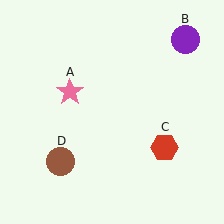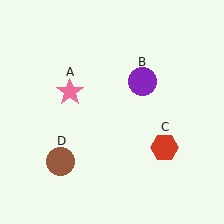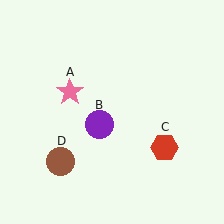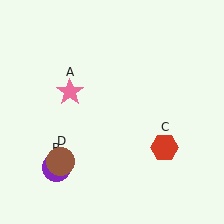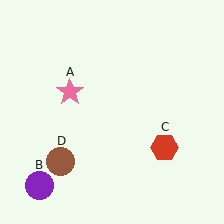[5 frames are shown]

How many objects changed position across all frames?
1 object changed position: purple circle (object B).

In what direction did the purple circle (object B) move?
The purple circle (object B) moved down and to the left.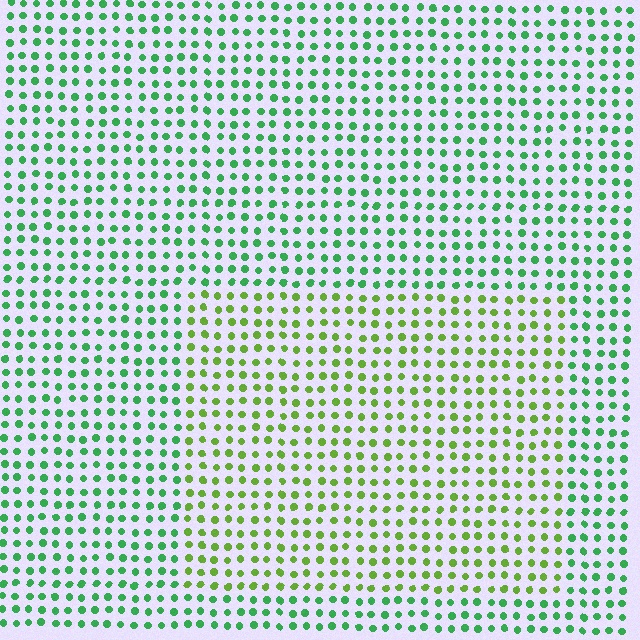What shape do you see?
I see a rectangle.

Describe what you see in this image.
The image is filled with small green elements in a uniform arrangement. A rectangle-shaped region is visible where the elements are tinted to a slightly different hue, forming a subtle color boundary.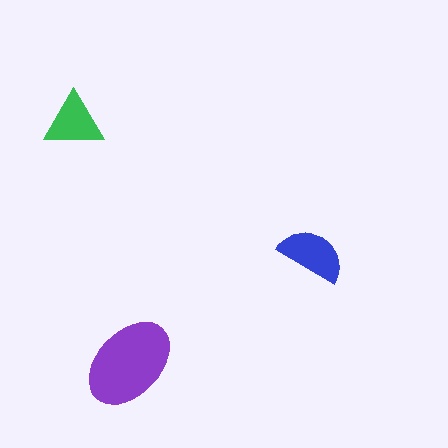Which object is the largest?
The purple ellipse.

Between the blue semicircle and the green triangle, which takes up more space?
The blue semicircle.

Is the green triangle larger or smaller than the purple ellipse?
Smaller.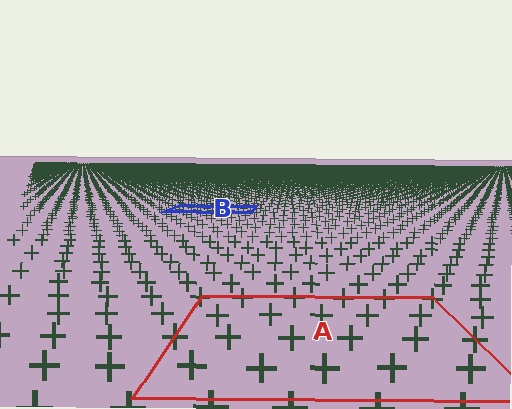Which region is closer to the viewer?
Region A is closer. The texture elements there are larger and more spread out.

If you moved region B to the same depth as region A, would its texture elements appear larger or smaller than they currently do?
They would appear larger. At a closer depth, the same texture elements are projected at a bigger on-screen size.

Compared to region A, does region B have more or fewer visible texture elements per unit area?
Region B has more texture elements per unit area — they are packed more densely because it is farther away.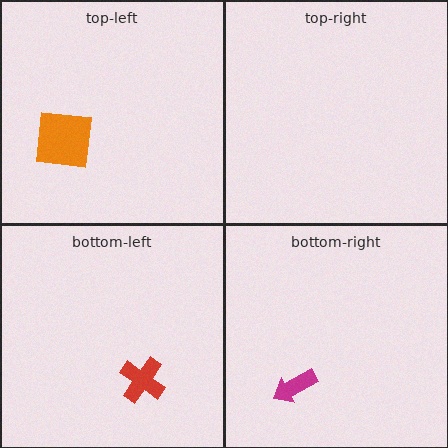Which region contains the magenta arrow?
The bottom-right region.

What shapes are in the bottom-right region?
The magenta arrow.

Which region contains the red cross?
The bottom-left region.